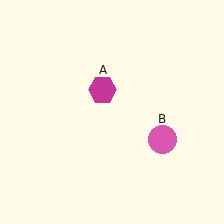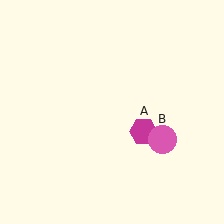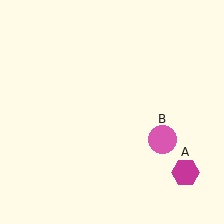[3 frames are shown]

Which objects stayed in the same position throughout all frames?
Pink circle (object B) remained stationary.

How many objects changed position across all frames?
1 object changed position: magenta hexagon (object A).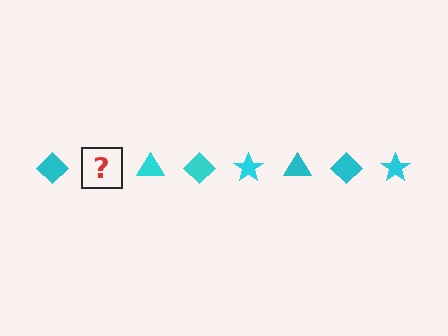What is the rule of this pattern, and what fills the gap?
The rule is that the pattern cycles through diamond, star, triangle shapes in cyan. The gap should be filled with a cyan star.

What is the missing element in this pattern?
The missing element is a cyan star.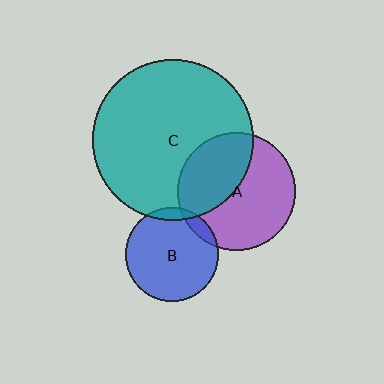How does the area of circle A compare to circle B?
Approximately 1.6 times.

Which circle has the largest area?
Circle C (teal).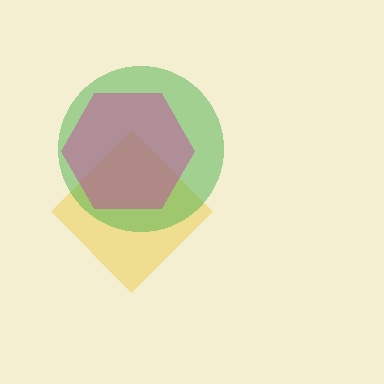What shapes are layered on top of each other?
The layered shapes are: a yellow diamond, a green circle, a magenta hexagon.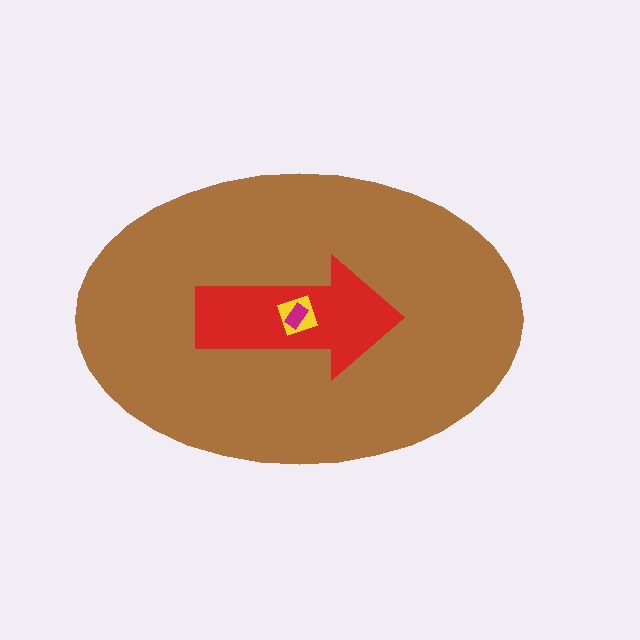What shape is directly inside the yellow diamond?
The magenta rectangle.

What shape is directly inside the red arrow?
The yellow diamond.